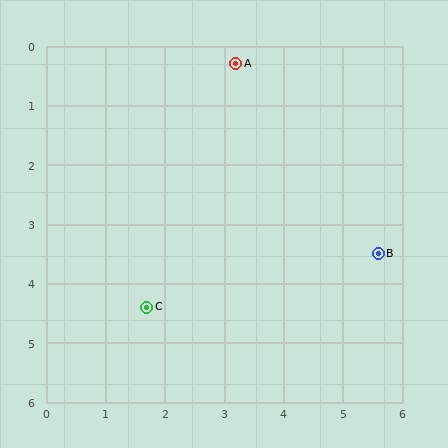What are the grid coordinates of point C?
Point C is at approximately (1.7, 4.4).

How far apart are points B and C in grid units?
Points B and C are about 4.0 grid units apart.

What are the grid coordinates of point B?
Point B is at approximately (5.6, 3.5).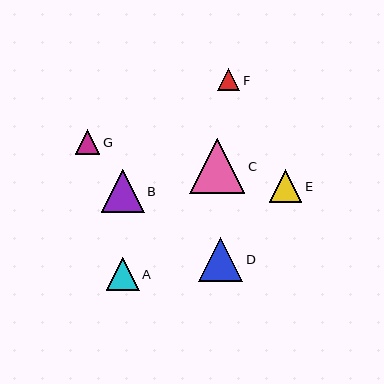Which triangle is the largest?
Triangle C is the largest with a size of approximately 55 pixels.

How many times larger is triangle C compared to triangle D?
Triangle C is approximately 1.3 times the size of triangle D.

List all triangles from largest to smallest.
From largest to smallest: C, D, B, E, A, G, F.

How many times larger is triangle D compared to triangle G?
Triangle D is approximately 1.8 times the size of triangle G.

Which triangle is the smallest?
Triangle F is the smallest with a size of approximately 23 pixels.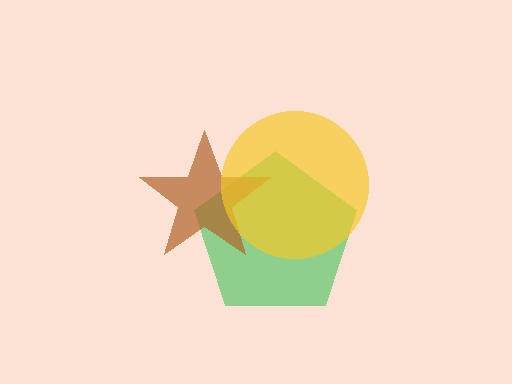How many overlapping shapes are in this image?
There are 3 overlapping shapes in the image.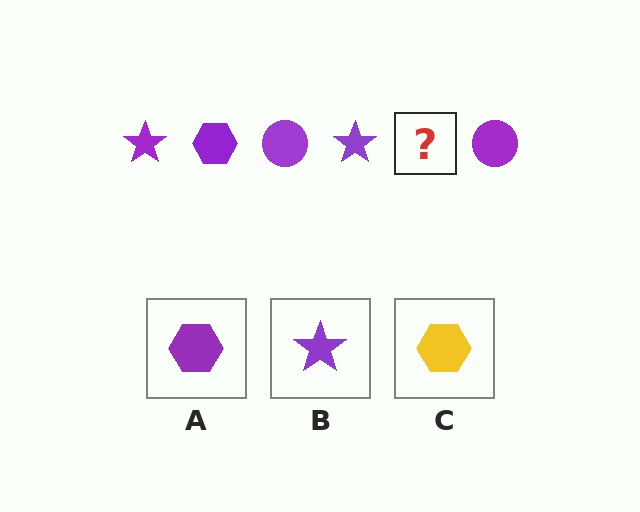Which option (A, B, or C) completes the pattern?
A.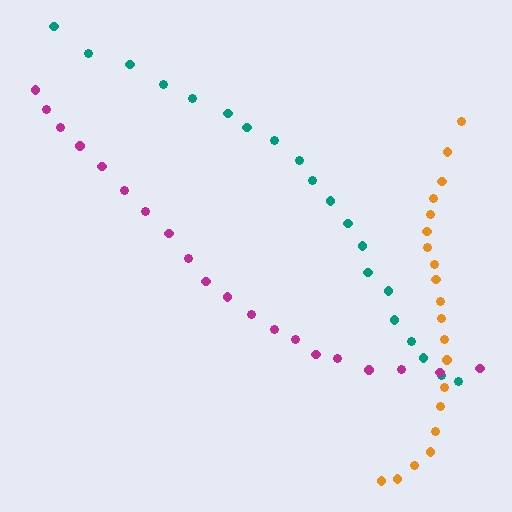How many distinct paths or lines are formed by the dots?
There are 3 distinct paths.